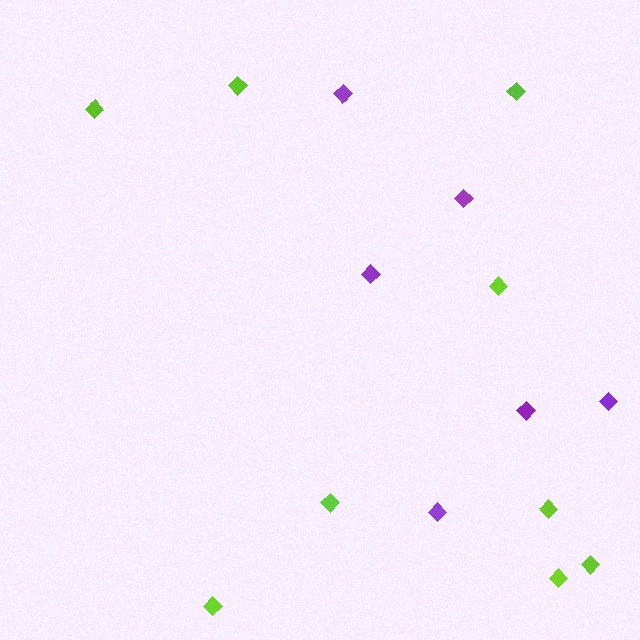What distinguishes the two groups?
There are 2 groups: one group of purple diamonds (6) and one group of lime diamonds (9).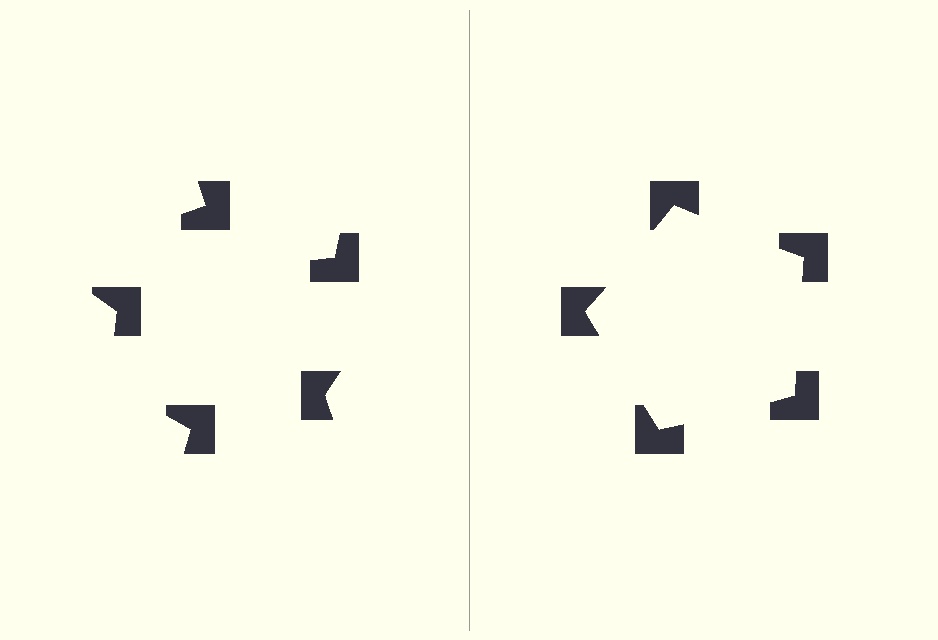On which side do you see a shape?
An illusory pentagon appears on the right side. On the left side the wedge cuts are rotated, so no coherent shape forms.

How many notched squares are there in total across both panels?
10 — 5 on each side.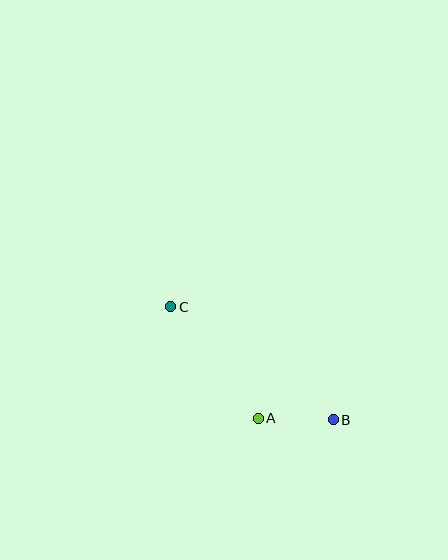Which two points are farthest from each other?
Points B and C are farthest from each other.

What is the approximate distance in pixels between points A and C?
The distance between A and C is approximately 142 pixels.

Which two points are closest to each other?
Points A and B are closest to each other.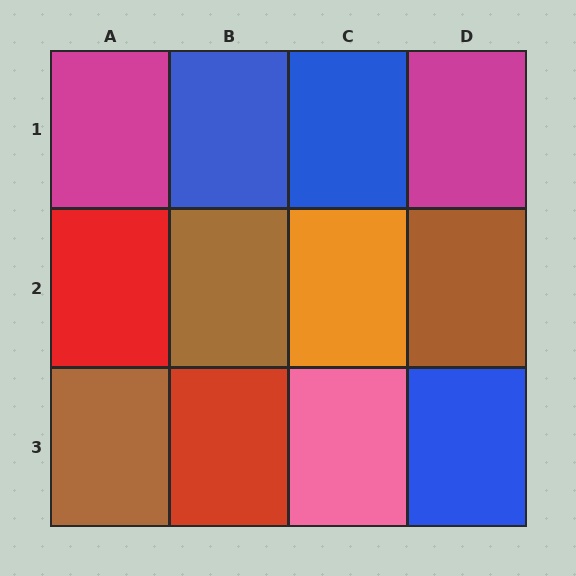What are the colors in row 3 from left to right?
Brown, red, pink, blue.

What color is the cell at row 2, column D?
Brown.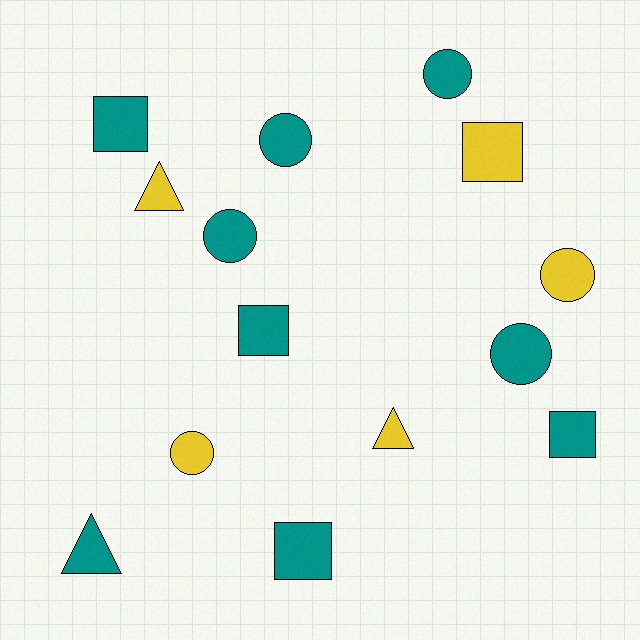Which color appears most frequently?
Teal, with 9 objects.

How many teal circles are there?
There are 4 teal circles.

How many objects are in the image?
There are 14 objects.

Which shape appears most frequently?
Circle, with 6 objects.